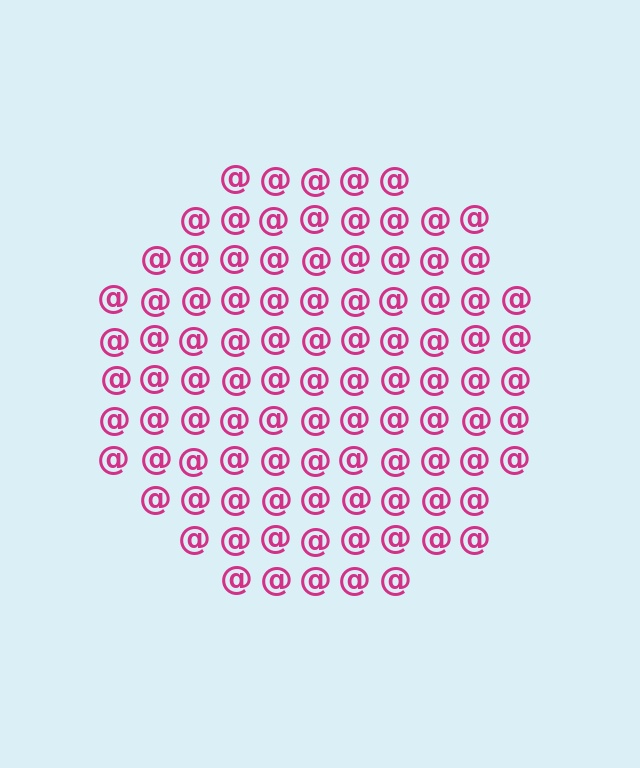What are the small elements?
The small elements are at signs.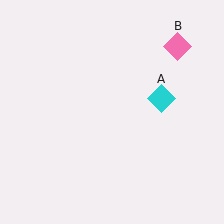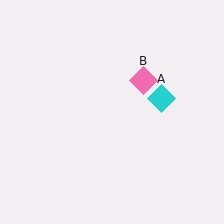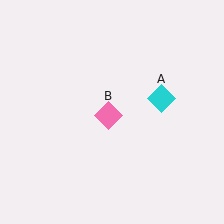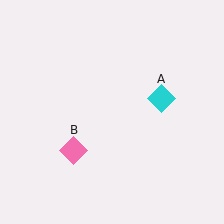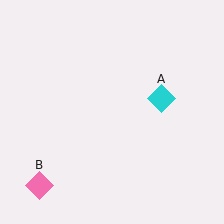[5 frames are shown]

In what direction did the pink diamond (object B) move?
The pink diamond (object B) moved down and to the left.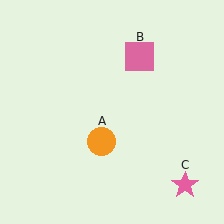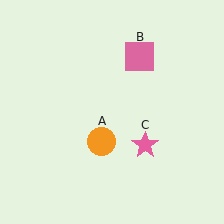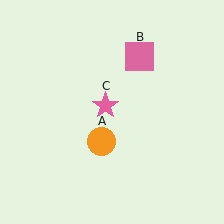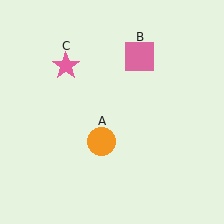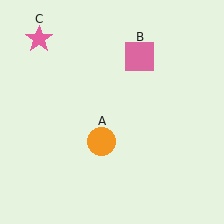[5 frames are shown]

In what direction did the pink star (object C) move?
The pink star (object C) moved up and to the left.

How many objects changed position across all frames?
1 object changed position: pink star (object C).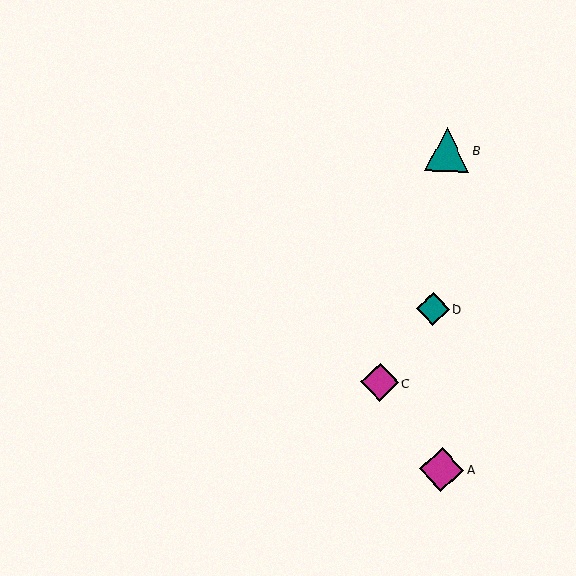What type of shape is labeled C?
Shape C is a magenta diamond.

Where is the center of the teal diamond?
The center of the teal diamond is at (433, 309).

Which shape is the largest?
The teal triangle (labeled B) is the largest.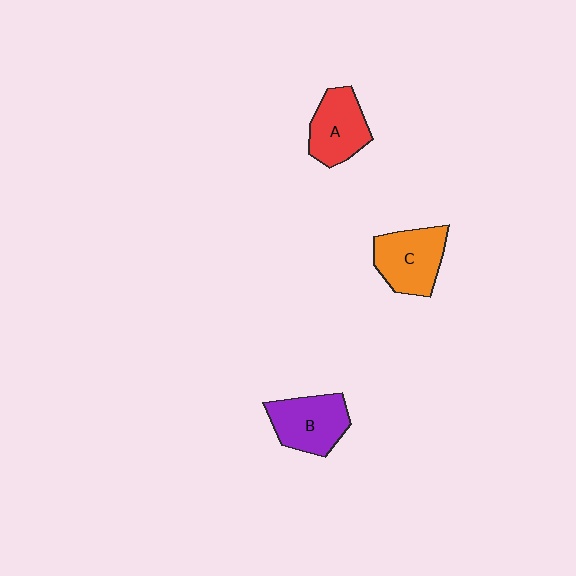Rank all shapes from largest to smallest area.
From largest to smallest: C (orange), B (purple), A (red).